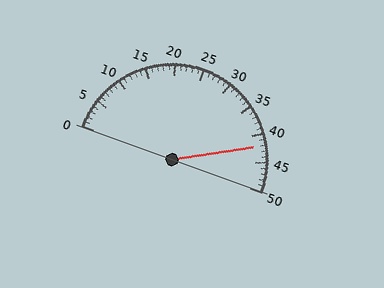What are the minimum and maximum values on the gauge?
The gauge ranges from 0 to 50.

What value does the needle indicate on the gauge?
The needle indicates approximately 42.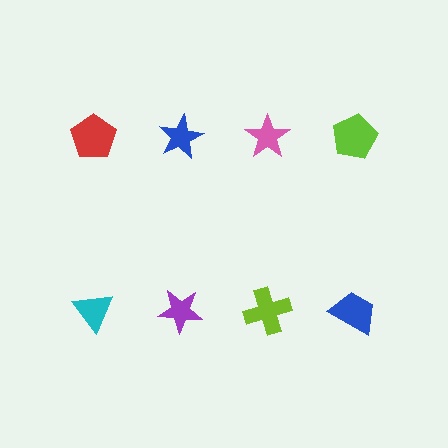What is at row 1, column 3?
A pink star.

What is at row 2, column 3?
A lime cross.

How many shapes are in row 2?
4 shapes.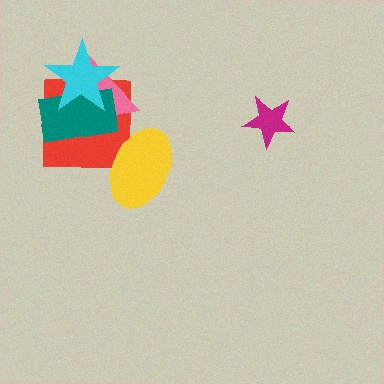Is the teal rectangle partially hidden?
Yes, it is partially covered by another shape.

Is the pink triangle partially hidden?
Yes, it is partially covered by another shape.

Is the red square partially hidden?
Yes, it is partially covered by another shape.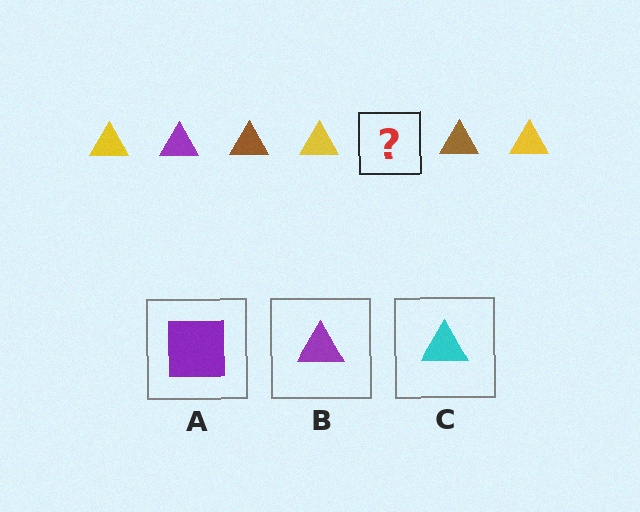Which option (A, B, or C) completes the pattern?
B.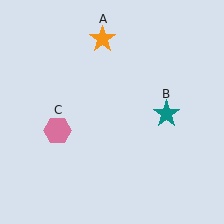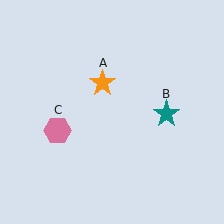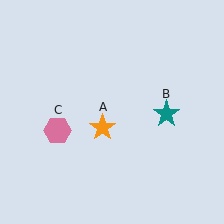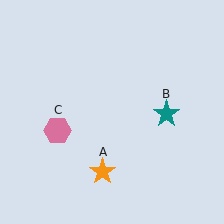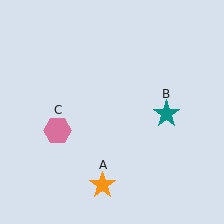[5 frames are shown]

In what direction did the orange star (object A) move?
The orange star (object A) moved down.